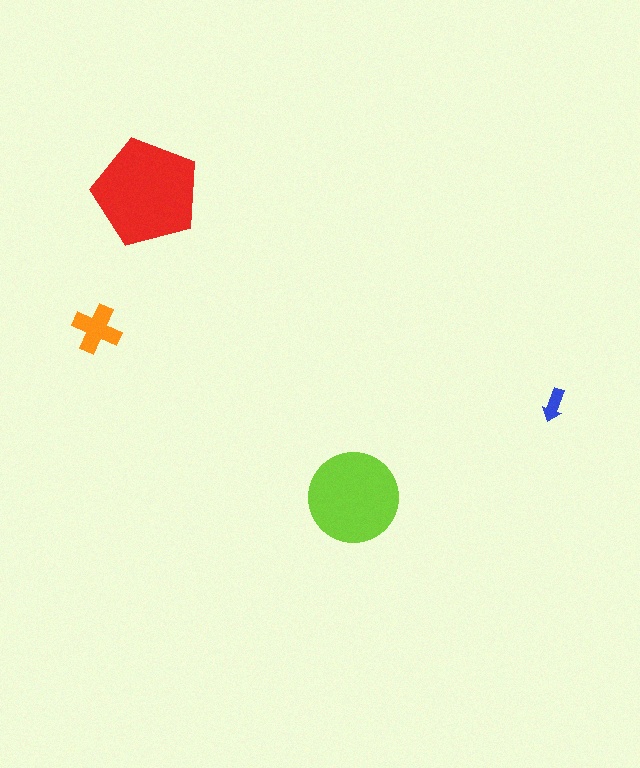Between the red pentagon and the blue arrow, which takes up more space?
The red pentagon.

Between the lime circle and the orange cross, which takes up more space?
The lime circle.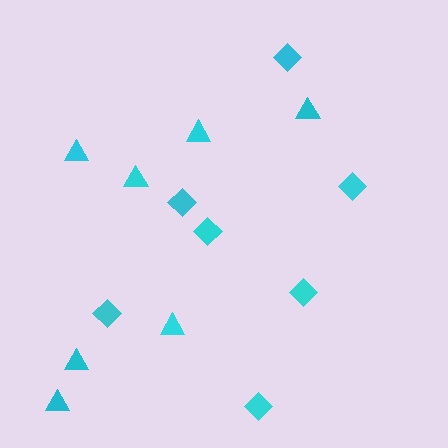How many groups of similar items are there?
There are 2 groups: one group of diamonds (7) and one group of triangles (7).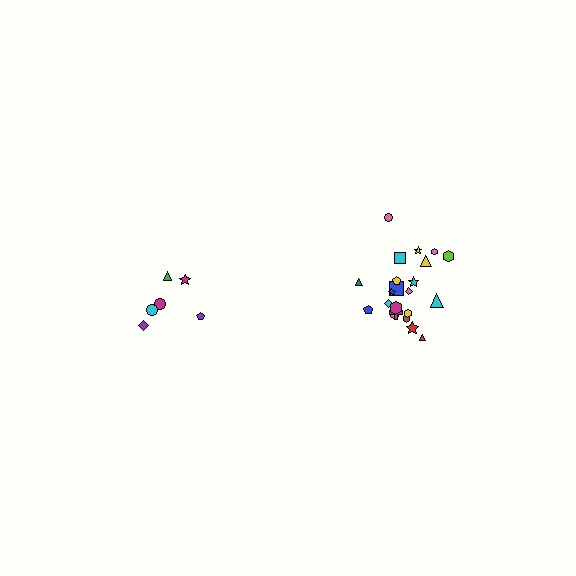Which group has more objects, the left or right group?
The right group.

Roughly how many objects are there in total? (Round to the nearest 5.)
Roughly 30 objects in total.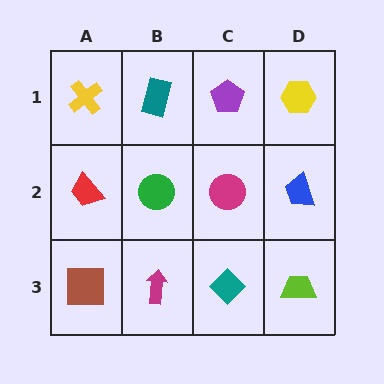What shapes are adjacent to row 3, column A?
A red trapezoid (row 2, column A), a magenta arrow (row 3, column B).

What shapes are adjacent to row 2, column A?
A yellow cross (row 1, column A), a brown square (row 3, column A), a green circle (row 2, column B).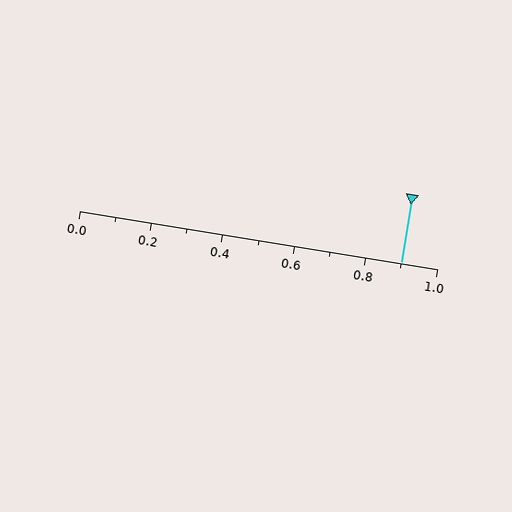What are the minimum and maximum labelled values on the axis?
The axis runs from 0.0 to 1.0.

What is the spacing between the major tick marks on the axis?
The major ticks are spaced 0.2 apart.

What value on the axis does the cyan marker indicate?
The marker indicates approximately 0.9.